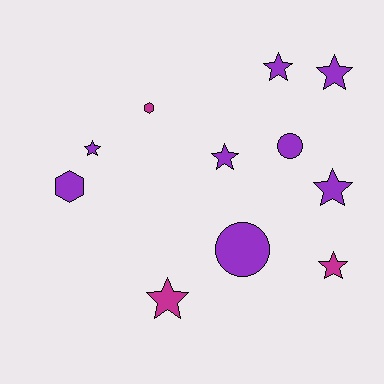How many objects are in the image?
There are 11 objects.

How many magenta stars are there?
There are 2 magenta stars.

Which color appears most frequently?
Purple, with 8 objects.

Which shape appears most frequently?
Star, with 7 objects.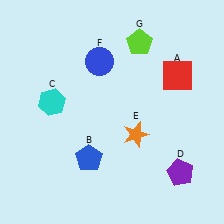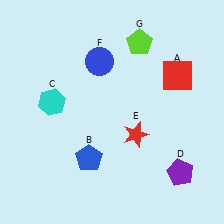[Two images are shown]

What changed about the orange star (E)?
In Image 1, E is orange. In Image 2, it changed to red.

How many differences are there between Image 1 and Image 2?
There is 1 difference between the two images.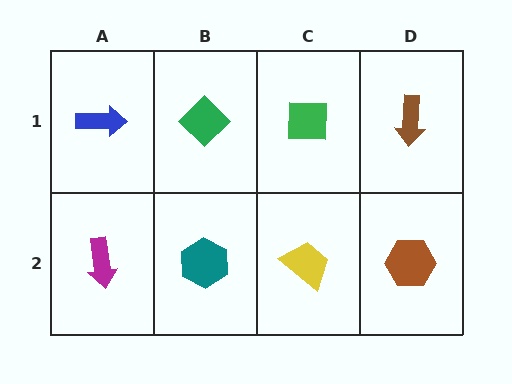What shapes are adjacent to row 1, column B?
A teal hexagon (row 2, column B), a blue arrow (row 1, column A), a green square (row 1, column C).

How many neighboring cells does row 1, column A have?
2.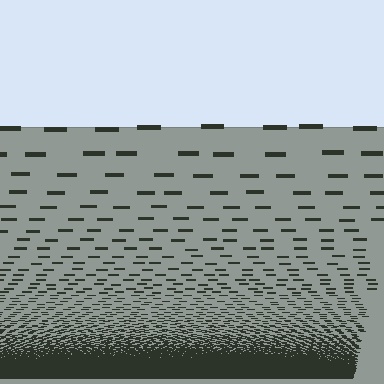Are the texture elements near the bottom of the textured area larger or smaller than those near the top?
Smaller. The gradient is inverted — elements near the bottom are smaller and denser.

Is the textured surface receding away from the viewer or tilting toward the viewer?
The surface appears to tilt toward the viewer. Texture elements get larger and sparser toward the top.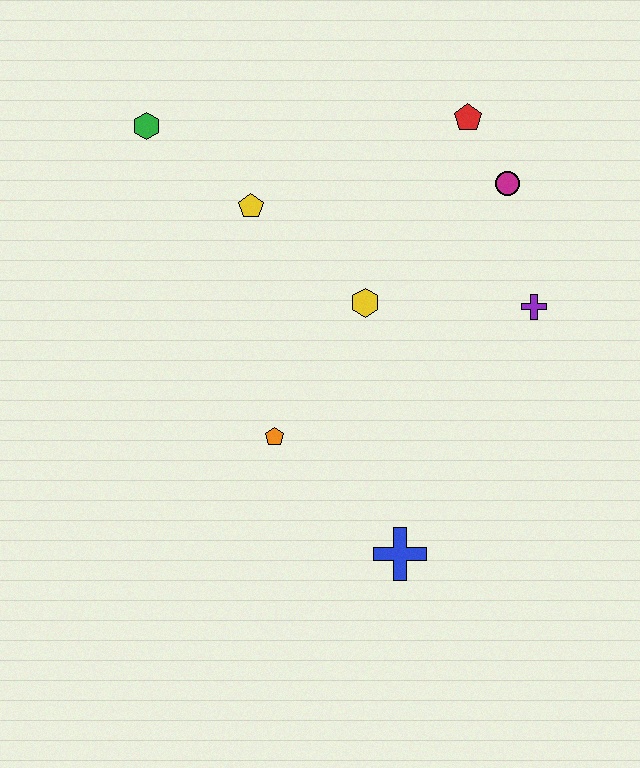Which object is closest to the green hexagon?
The yellow pentagon is closest to the green hexagon.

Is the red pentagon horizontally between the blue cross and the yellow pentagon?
No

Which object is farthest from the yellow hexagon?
The green hexagon is farthest from the yellow hexagon.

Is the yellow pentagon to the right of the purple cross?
No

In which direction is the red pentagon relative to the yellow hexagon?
The red pentagon is above the yellow hexagon.